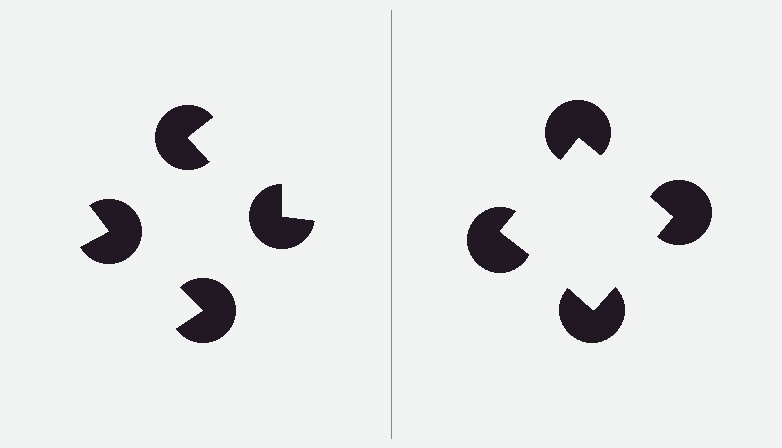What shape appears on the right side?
An illusory square.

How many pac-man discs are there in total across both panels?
8 — 4 on each side.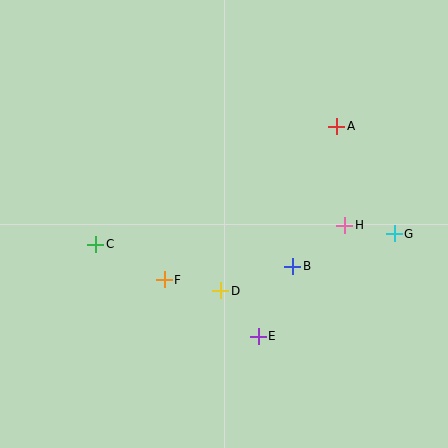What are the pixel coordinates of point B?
Point B is at (293, 266).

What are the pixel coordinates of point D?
Point D is at (221, 291).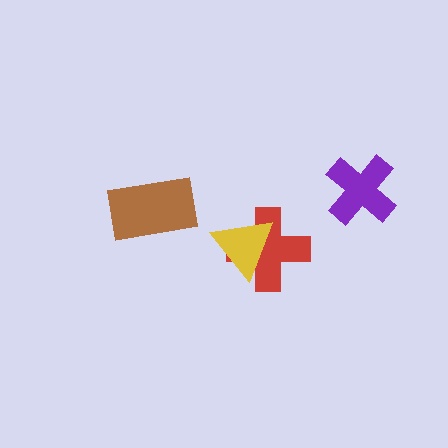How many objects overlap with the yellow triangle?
1 object overlaps with the yellow triangle.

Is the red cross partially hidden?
Yes, it is partially covered by another shape.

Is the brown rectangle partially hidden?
No, no other shape covers it.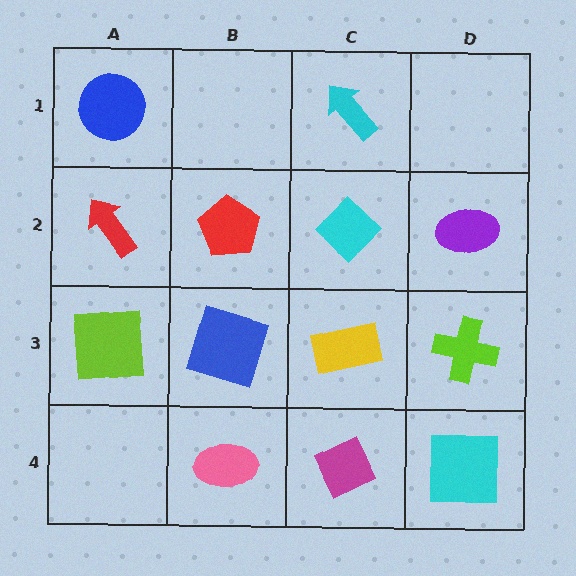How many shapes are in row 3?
4 shapes.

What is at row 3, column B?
A blue square.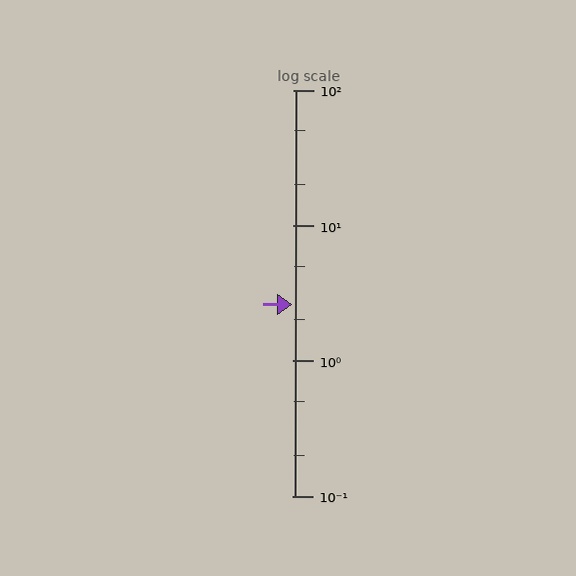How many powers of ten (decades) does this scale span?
The scale spans 3 decades, from 0.1 to 100.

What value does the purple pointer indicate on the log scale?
The pointer indicates approximately 2.6.